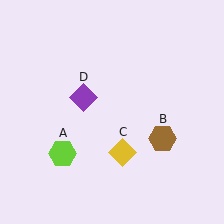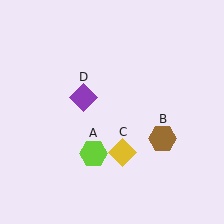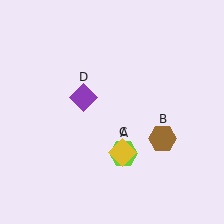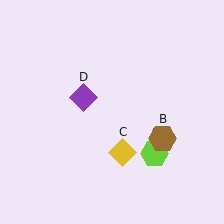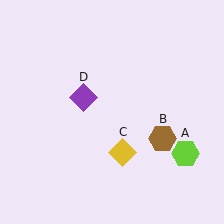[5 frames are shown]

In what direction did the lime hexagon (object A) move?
The lime hexagon (object A) moved right.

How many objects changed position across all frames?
1 object changed position: lime hexagon (object A).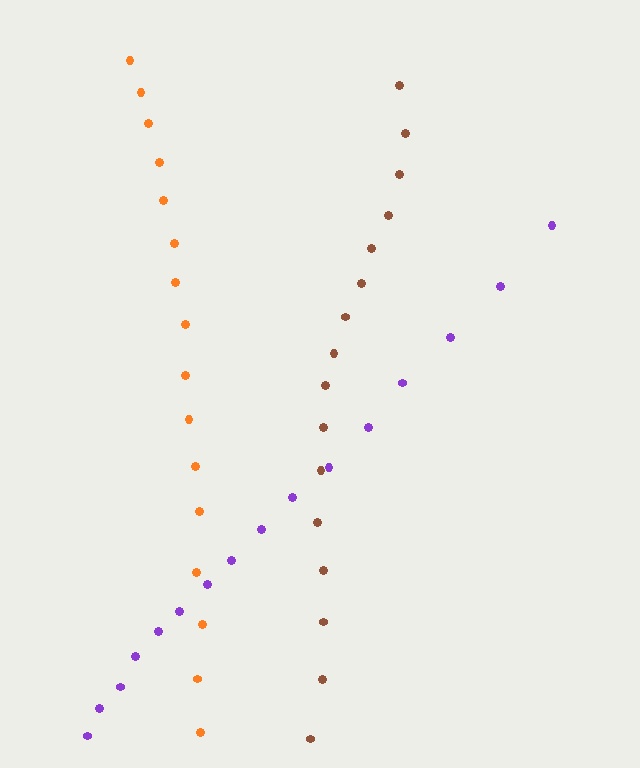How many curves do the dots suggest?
There are 3 distinct paths.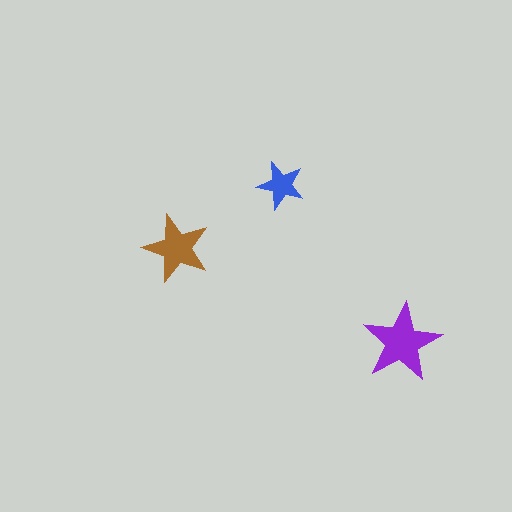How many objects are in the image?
There are 3 objects in the image.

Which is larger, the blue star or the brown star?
The brown one.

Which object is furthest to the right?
The purple star is rightmost.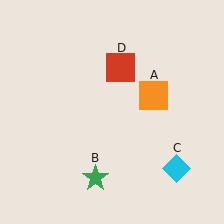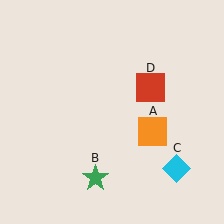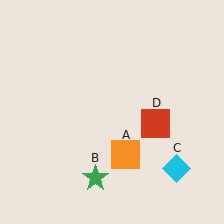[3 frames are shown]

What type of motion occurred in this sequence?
The orange square (object A), red square (object D) rotated clockwise around the center of the scene.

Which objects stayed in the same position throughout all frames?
Green star (object B) and cyan diamond (object C) remained stationary.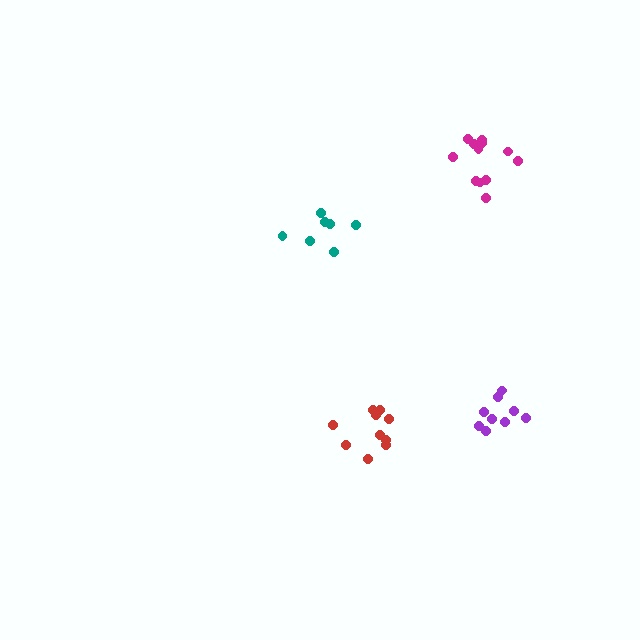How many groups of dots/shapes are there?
There are 4 groups.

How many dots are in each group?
Group 1: 10 dots, Group 2: 10 dots, Group 3: 7 dots, Group 4: 12 dots (39 total).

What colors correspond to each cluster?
The clusters are colored: purple, red, teal, magenta.